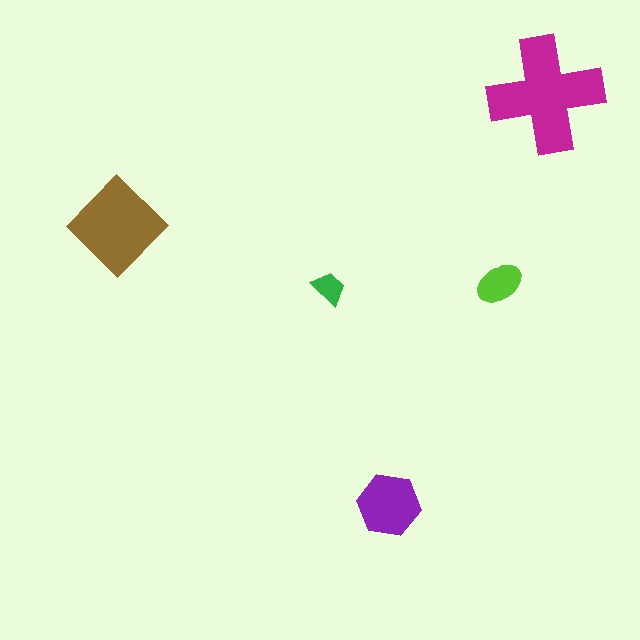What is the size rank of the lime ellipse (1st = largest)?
4th.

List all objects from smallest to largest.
The green trapezoid, the lime ellipse, the purple hexagon, the brown diamond, the magenta cross.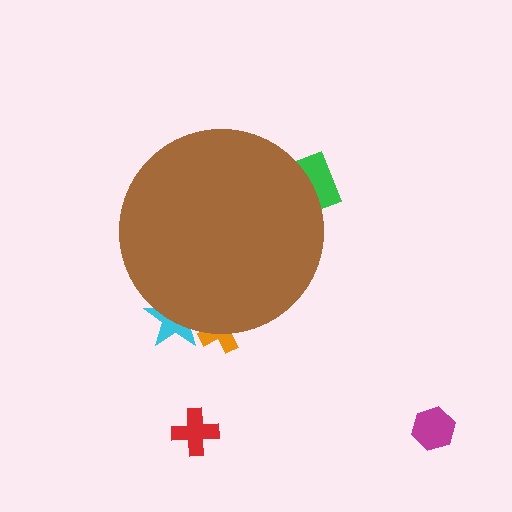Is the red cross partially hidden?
No, the red cross is fully visible.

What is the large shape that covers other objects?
A brown circle.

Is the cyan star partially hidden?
Yes, the cyan star is partially hidden behind the brown circle.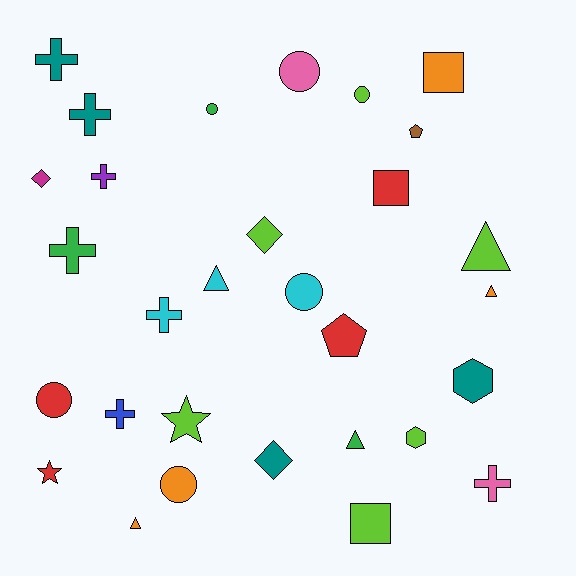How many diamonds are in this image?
There are 3 diamonds.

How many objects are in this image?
There are 30 objects.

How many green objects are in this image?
There are 3 green objects.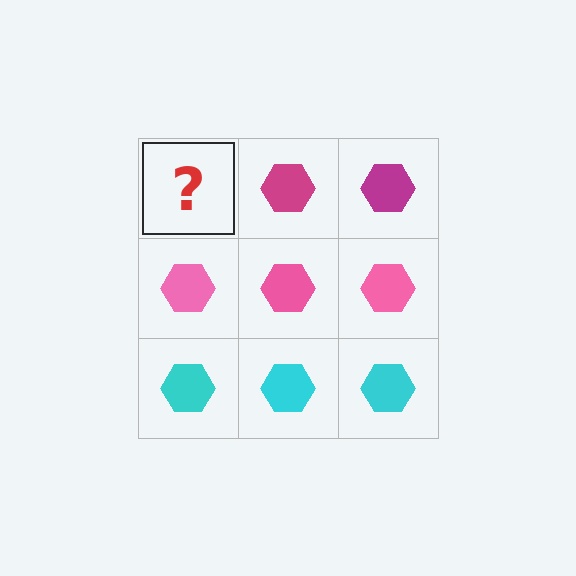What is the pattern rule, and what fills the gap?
The rule is that each row has a consistent color. The gap should be filled with a magenta hexagon.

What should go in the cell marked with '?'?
The missing cell should contain a magenta hexagon.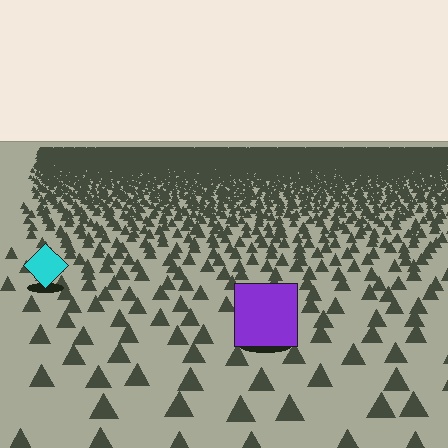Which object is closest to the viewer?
The purple square is closest. The texture marks near it are larger and more spread out.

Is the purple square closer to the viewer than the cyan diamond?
Yes. The purple square is closer — you can tell from the texture gradient: the ground texture is coarser near it.